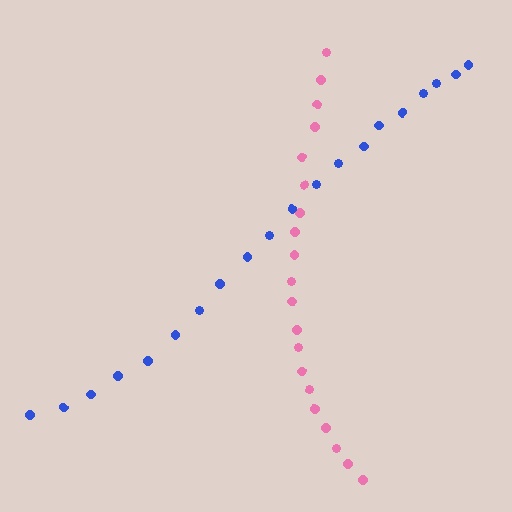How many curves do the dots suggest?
There are 2 distinct paths.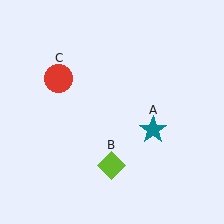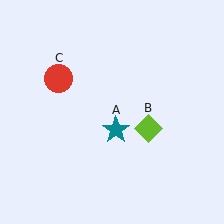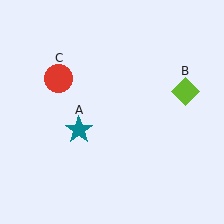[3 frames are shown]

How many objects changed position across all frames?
2 objects changed position: teal star (object A), lime diamond (object B).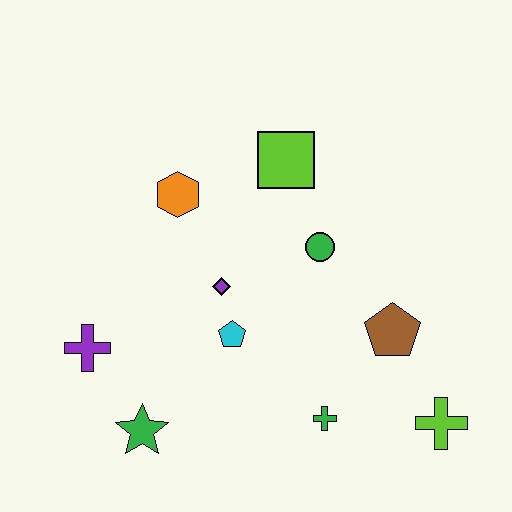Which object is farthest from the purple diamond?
The lime cross is farthest from the purple diamond.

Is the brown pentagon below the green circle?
Yes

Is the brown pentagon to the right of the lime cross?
No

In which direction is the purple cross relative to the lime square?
The purple cross is to the left of the lime square.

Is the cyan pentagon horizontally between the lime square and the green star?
Yes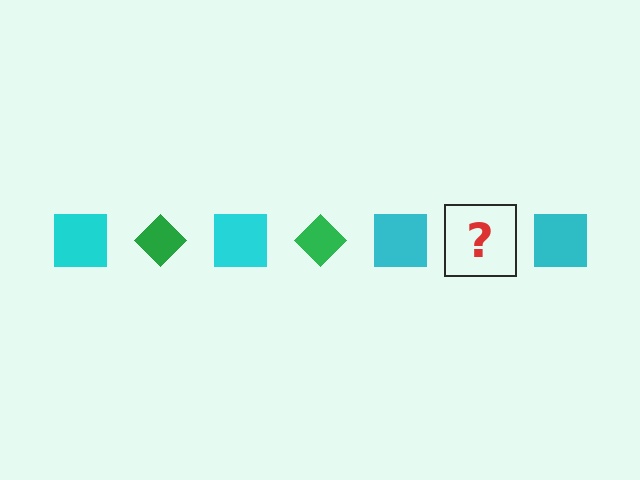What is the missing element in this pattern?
The missing element is a green diamond.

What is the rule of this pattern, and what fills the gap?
The rule is that the pattern alternates between cyan square and green diamond. The gap should be filled with a green diamond.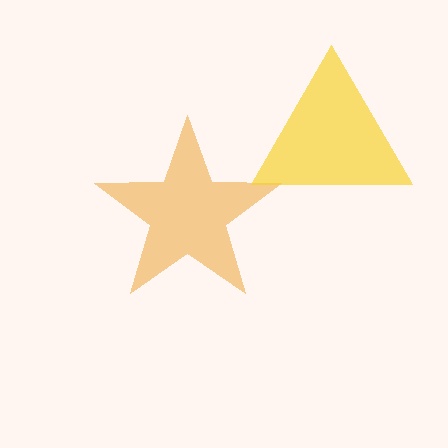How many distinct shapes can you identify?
There are 2 distinct shapes: an orange star, a yellow triangle.